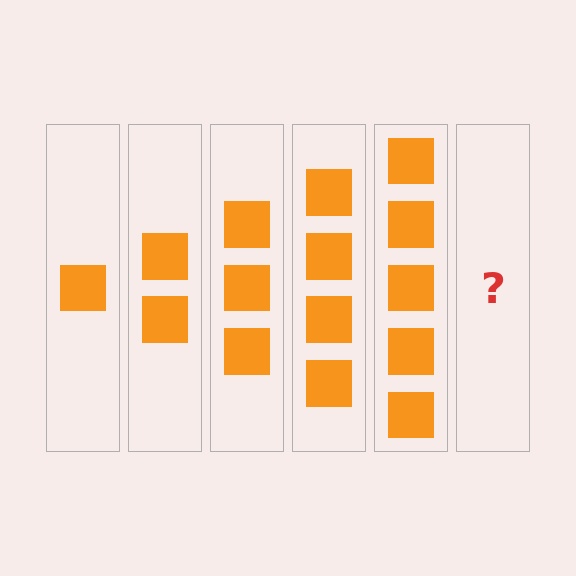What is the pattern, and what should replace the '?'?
The pattern is that each step adds one more square. The '?' should be 6 squares.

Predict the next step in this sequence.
The next step is 6 squares.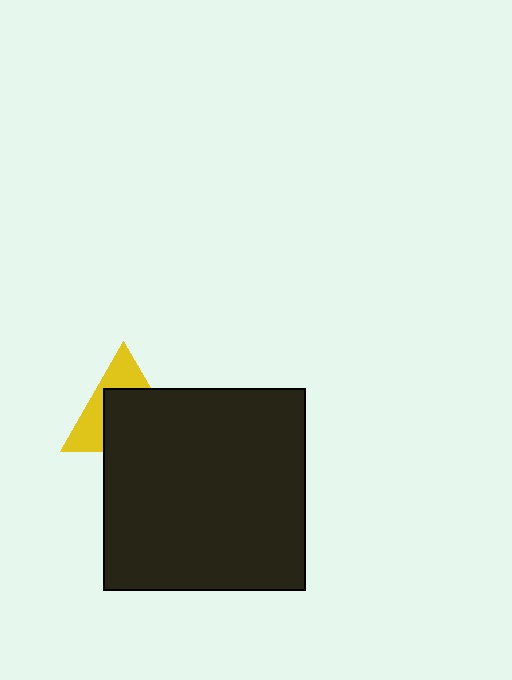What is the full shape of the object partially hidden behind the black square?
The partially hidden object is a yellow triangle.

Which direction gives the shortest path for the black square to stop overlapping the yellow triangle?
Moving down gives the shortest separation.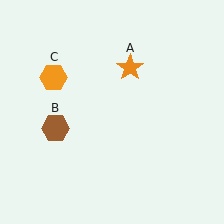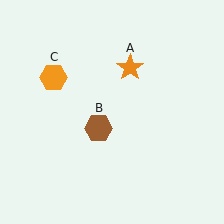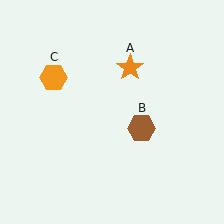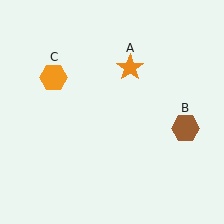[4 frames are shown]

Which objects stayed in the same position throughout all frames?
Orange star (object A) and orange hexagon (object C) remained stationary.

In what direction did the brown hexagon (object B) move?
The brown hexagon (object B) moved right.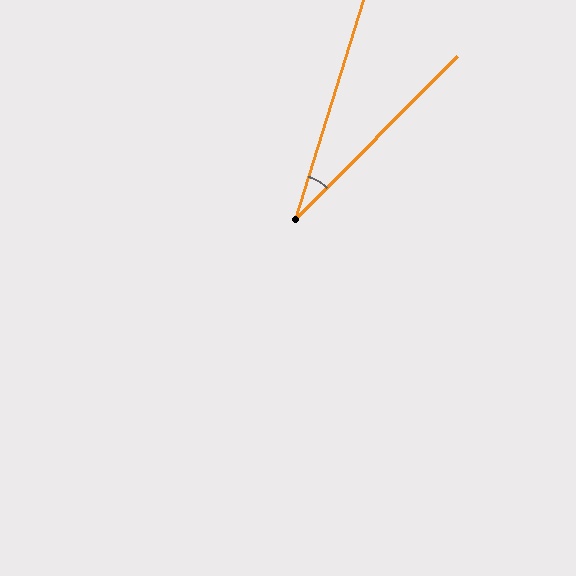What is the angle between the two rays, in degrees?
Approximately 27 degrees.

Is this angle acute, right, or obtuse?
It is acute.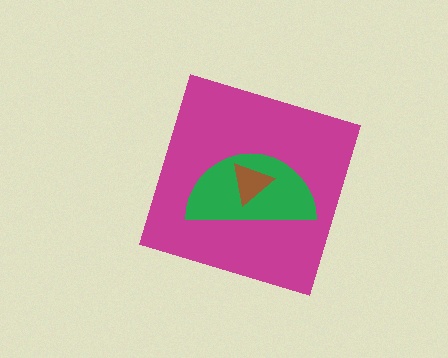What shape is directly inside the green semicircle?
The brown triangle.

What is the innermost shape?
The brown triangle.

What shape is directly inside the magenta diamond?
The green semicircle.